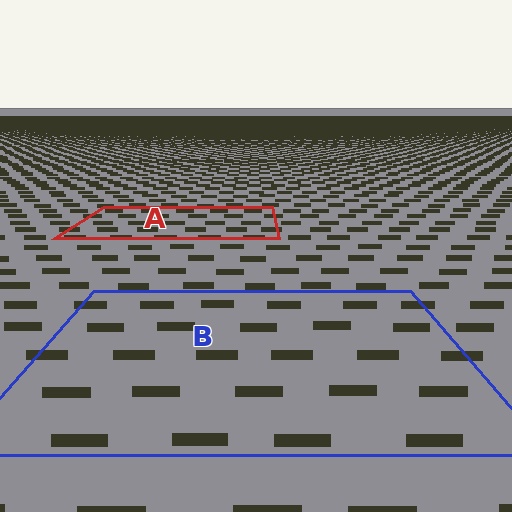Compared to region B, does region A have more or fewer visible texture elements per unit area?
Region A has more texture elements per unit area — they are packed more densely because it is farther away.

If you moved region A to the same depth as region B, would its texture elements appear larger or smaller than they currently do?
They would appear larger. At a closer depth, the same texture elements are projected at a bigger on-screen size.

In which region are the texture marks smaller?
The texture marks are smaller in region A, because it is farther away.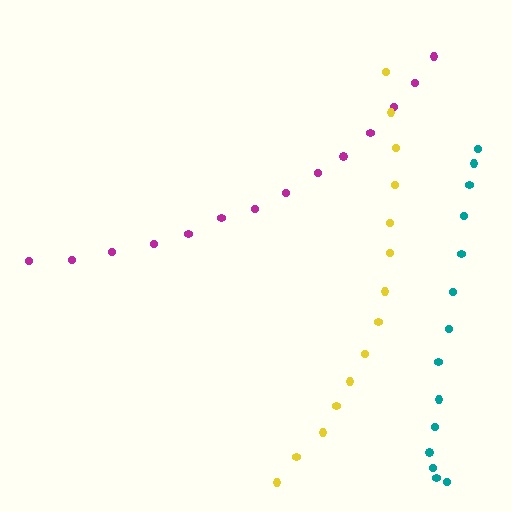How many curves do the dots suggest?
There are 3 distinct paths.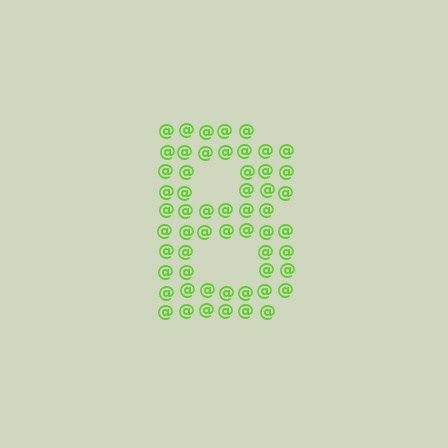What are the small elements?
The small elements are at signs.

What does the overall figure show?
The overall figure shows the letter B.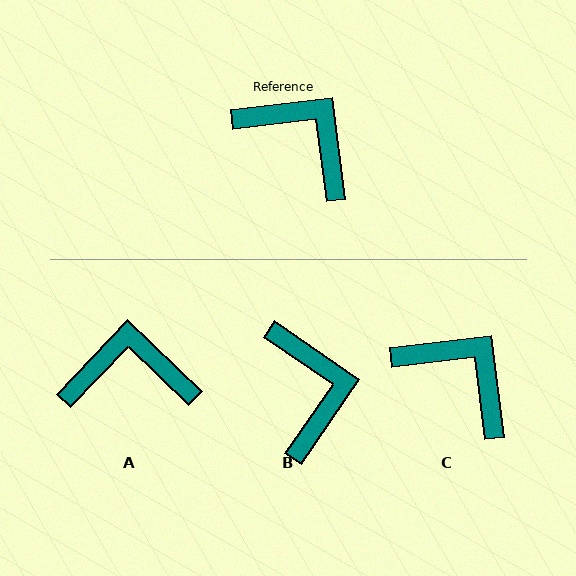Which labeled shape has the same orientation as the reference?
C.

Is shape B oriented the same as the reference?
No, it is off by about 42 degrees.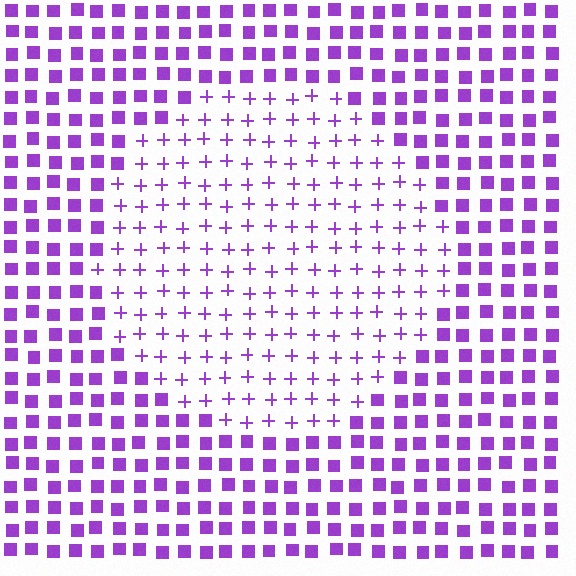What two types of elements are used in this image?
The image uses plus signs inside the circle region and squares outside it.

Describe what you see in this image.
The image is filled with small purple elements arranged in a uniform grid. A circle-shaped region contains plus signs, while the surrounding area contains squares. The boundary is defined purely by the change in element shape.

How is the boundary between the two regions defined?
The boundary is defined by a change in element shape: plus signs inside vs. squares outside. All elements share the same color and spacing.